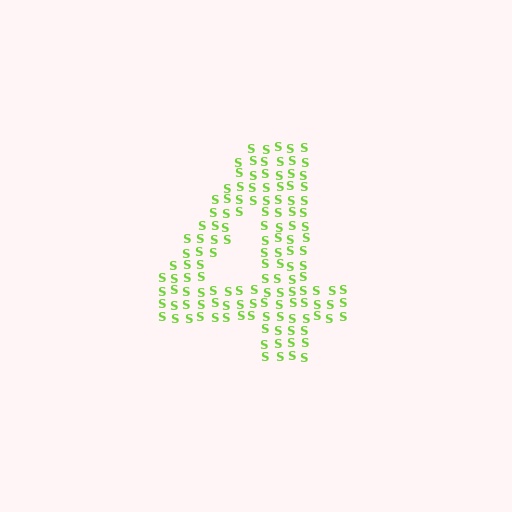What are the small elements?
The small elements are letter S's.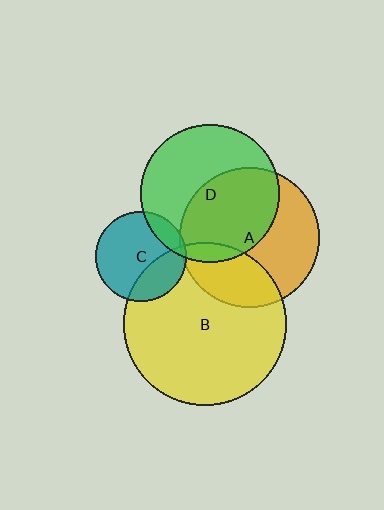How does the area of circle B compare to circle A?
Approximately 1.4 times.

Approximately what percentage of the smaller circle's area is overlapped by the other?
Approximately 5%.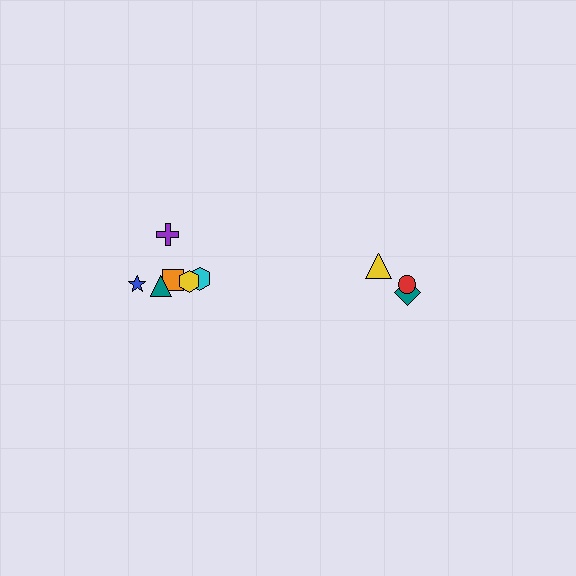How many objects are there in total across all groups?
There are 9 objects.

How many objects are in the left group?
There are 6 objects.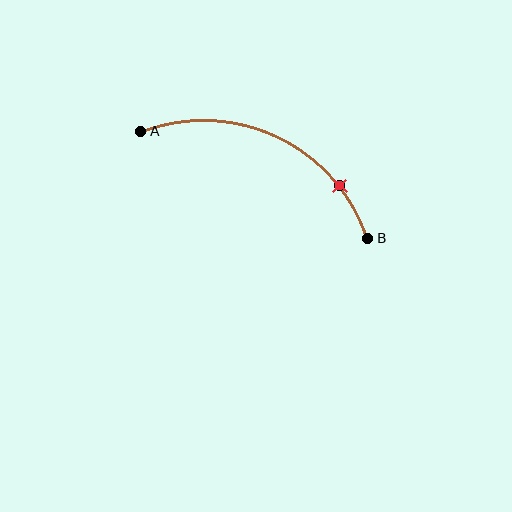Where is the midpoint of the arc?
The arc midpoint is the point on the curve farthest from the straight line joining A and B. It sits above that line.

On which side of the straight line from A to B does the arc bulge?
The arc bulges above the straight line connecting A and B.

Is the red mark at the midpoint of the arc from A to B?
No. The red mark lies on the arc but is closer to endpoint B. The arc midpoint would be at the point on the curve equidistant along the arc from both A and B.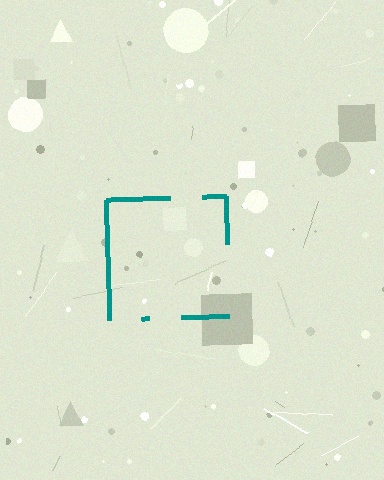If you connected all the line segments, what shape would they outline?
They would outline a square.